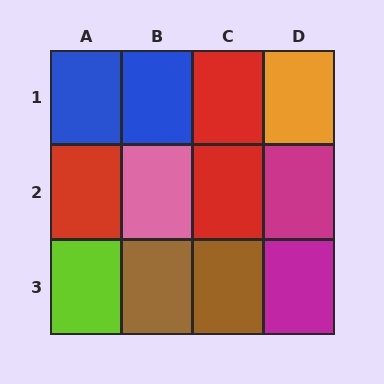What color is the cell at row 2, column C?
Red.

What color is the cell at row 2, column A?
Red.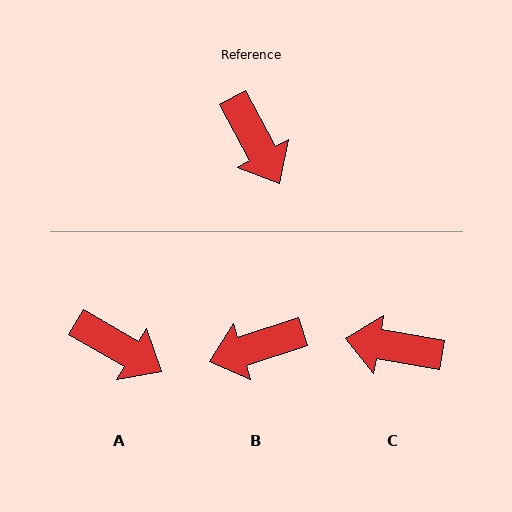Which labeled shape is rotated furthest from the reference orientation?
C, about 128 degrees away.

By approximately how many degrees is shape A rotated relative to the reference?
Approximately 32 degrees counter-clockwise.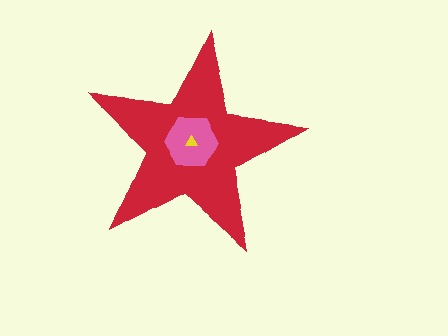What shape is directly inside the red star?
The pink hexagon.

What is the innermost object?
The yellow triangle.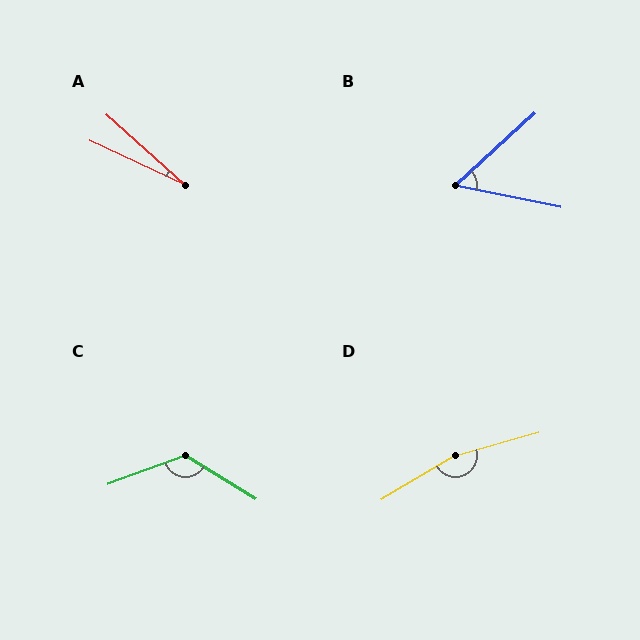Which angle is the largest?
D, at approximately 165 degrees.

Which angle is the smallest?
A, at approximately 17 degrees.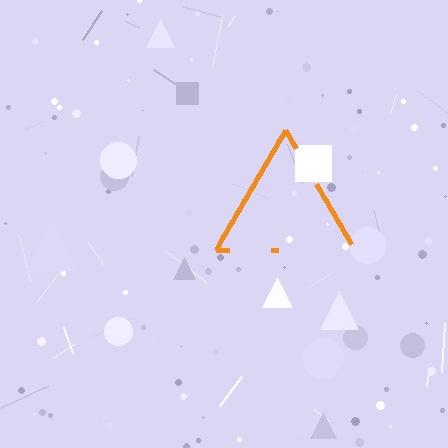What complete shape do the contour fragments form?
The contour fragments form a triangle.